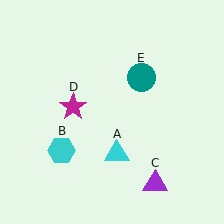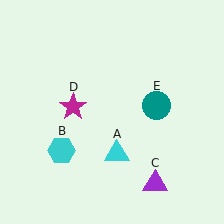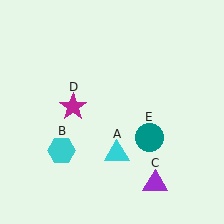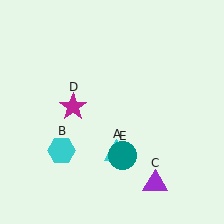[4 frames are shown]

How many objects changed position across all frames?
1 object changed position: teal circle (object E).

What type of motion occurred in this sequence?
The teal circle (object E) rotated clockwise around the center of the scene.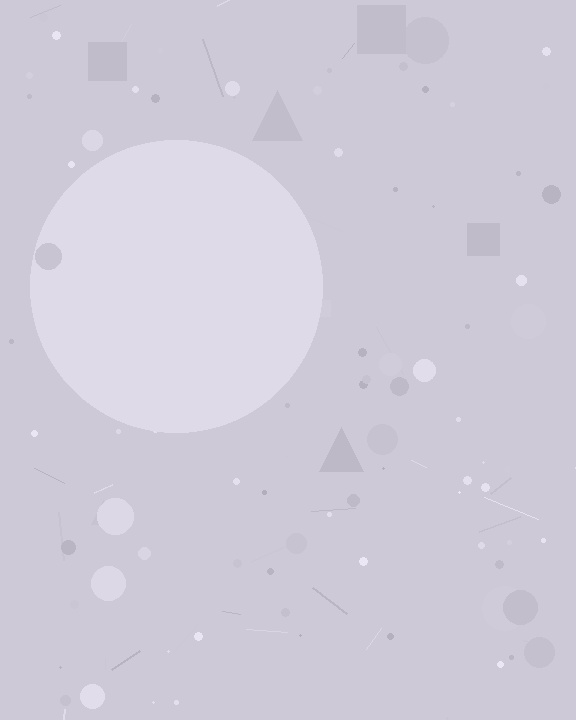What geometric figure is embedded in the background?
A circle is embedded in the background.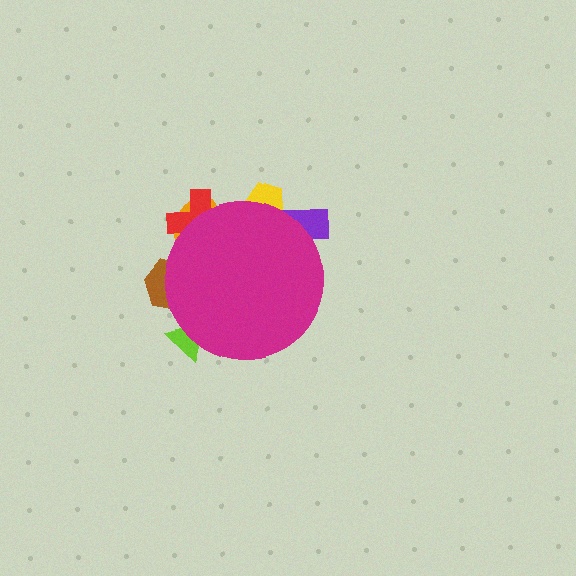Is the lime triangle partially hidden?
Yes, the lime triangle is partially hidden behind the magenta circle.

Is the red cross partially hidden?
Yes, the red cross is partially hidden behind the magenta circle.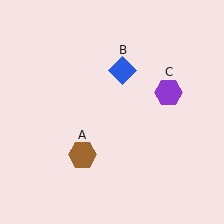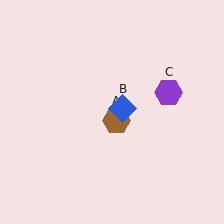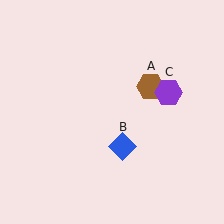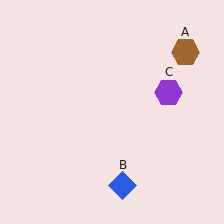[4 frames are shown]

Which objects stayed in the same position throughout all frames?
Purple hexagon (object C) remained stationary.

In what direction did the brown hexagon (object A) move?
The brown hexagon (object A) moved up and to the right.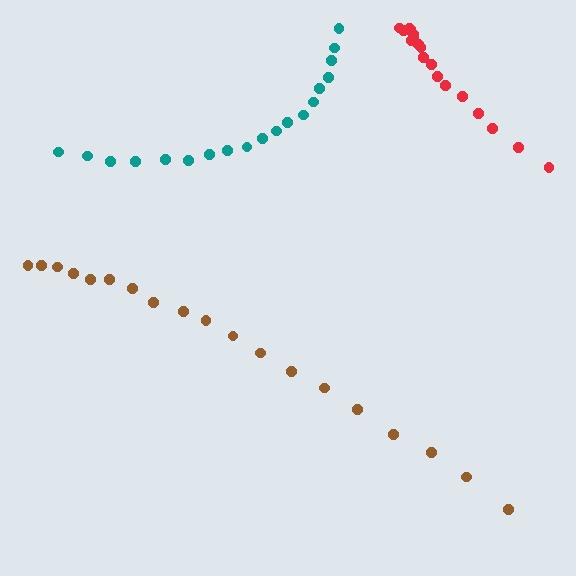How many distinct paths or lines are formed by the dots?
There are 3 distinct paths.